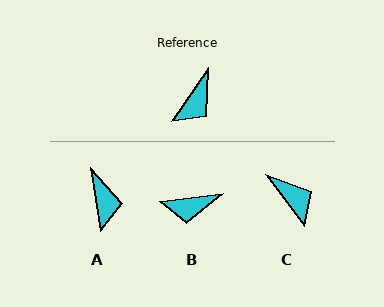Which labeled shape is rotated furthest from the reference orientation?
C, about 71 degrees away.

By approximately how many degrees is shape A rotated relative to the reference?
Approximately 43 degrees counter-clockwise.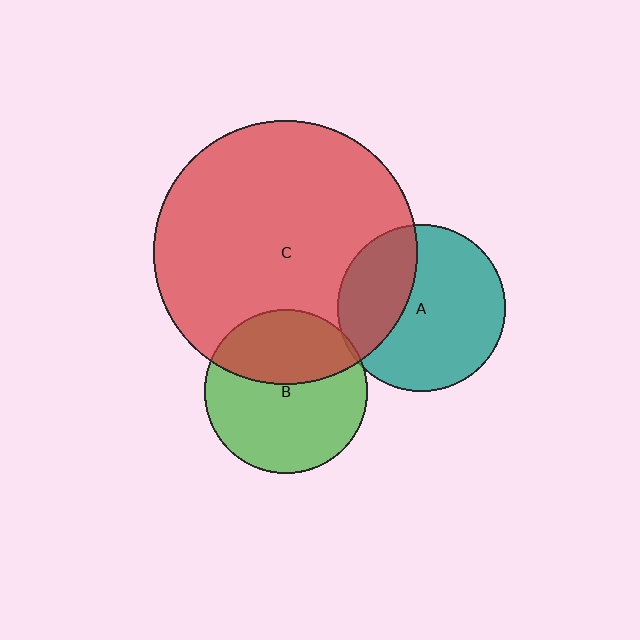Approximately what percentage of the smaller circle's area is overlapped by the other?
Approximately 35%.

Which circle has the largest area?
Circle C (red).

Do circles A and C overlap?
Yes.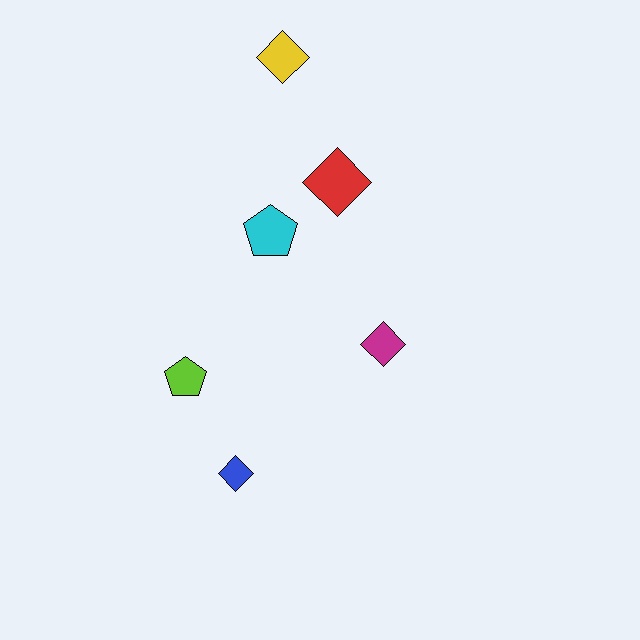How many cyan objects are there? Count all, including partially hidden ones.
There is 1 cyan object.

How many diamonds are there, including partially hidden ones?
There are 4 diamonds.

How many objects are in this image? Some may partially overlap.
There are 6 objects.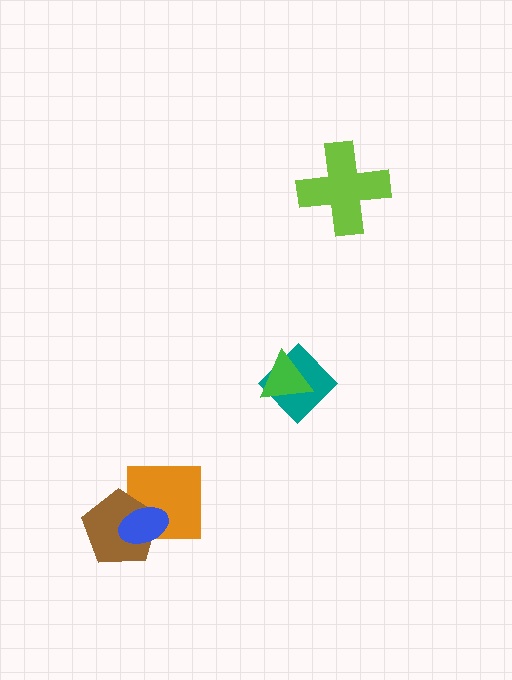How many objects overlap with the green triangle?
1 object overlaps with the green triangle.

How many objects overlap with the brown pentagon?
2 objects overlap with the brown pentagon.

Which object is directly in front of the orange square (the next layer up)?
The brown pentagon is directly in front of the orange square.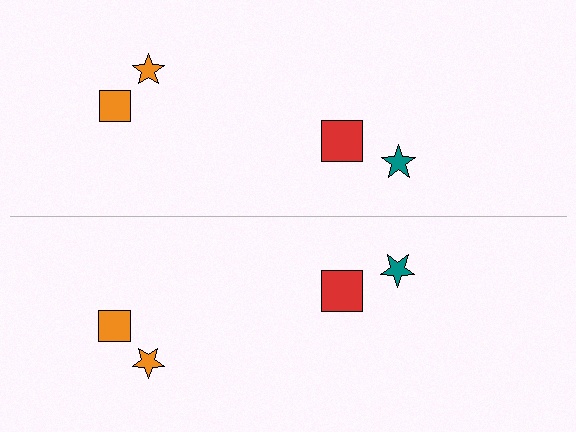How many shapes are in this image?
There are 8 shapes in this image.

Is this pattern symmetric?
Yes, this pattern has bilateral (reflection) symmetry.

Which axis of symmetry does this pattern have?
The pattern has a horizontal axis of symmetry running through the center of the image.